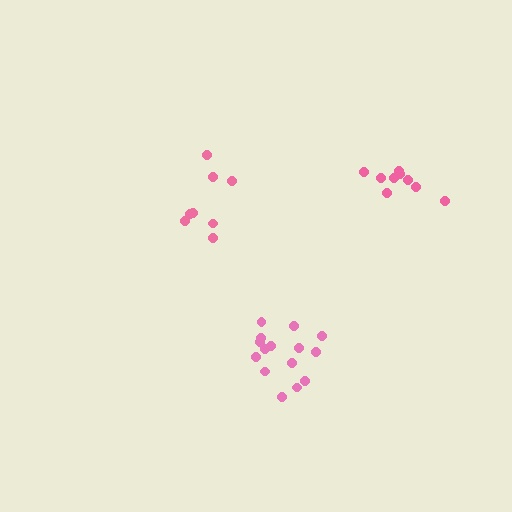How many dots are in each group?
Group 1: 15 dots, Group 2: 10 dots, Group 3: 9 dots (34 total).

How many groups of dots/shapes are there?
There are 3 groups.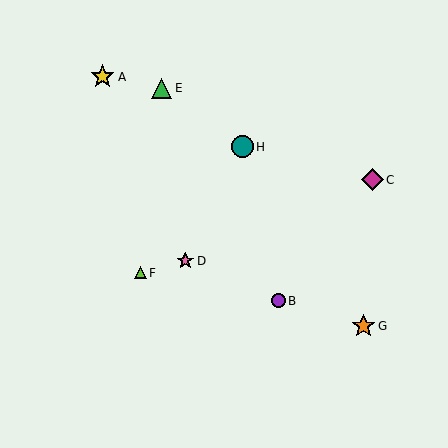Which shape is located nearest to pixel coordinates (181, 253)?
The pink star (labeled D) at (185, 261) is nearest to that location.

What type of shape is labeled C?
Shape C is a magenta diamond.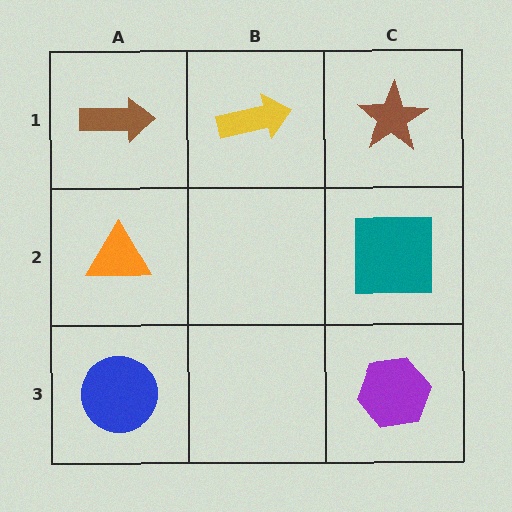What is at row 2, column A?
An orange triangle.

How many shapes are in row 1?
3 shapes.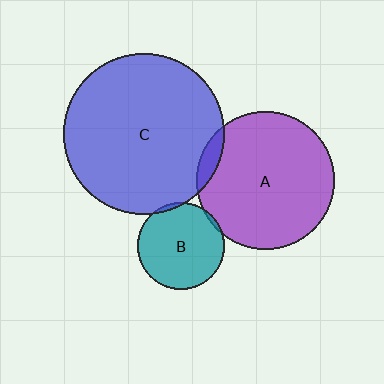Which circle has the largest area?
Circle C (blue).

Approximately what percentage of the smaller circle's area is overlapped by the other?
Approximately 5%.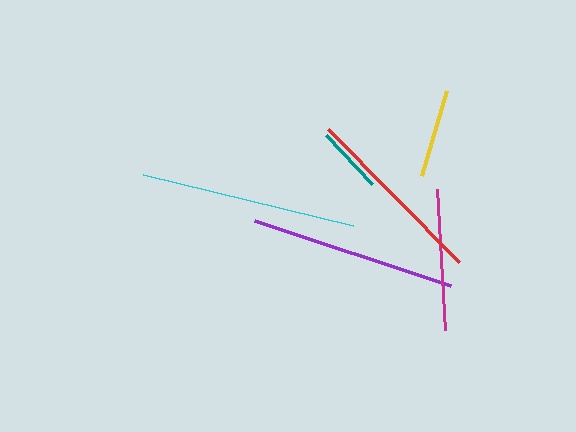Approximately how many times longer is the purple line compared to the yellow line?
The purple line is approximately 2.3 times the length of the yellow line.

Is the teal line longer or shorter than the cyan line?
The cyan line is longer than the teal line.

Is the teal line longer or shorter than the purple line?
The purple line is longer than the teal line.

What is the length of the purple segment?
The purple segment is approximately 207 pixels long.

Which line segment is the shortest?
The teal line is the shortest at approximately 68 pixels.